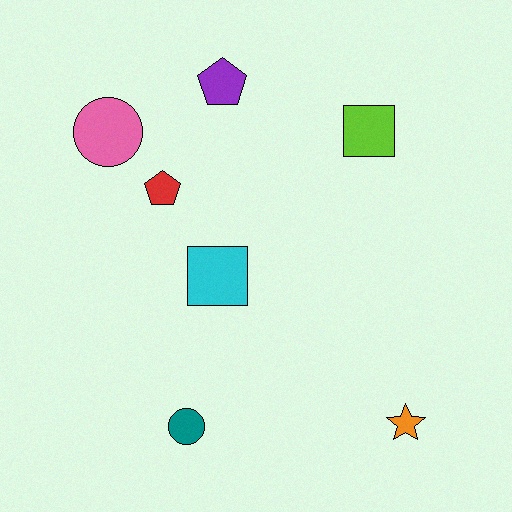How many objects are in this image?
There are 7 objects.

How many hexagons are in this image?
There are no hexagons.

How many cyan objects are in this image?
There is 1 cyan object.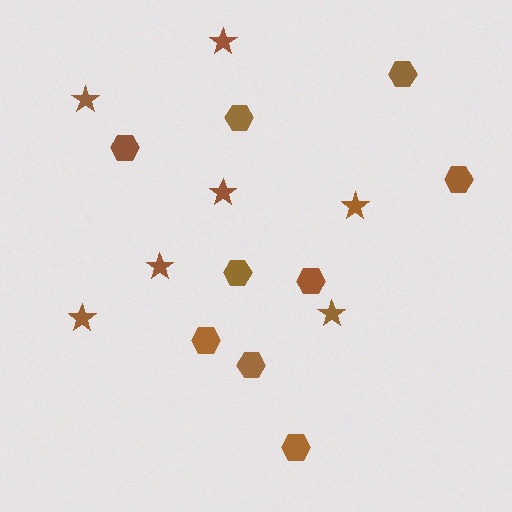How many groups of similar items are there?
There are 2 groups: one group of stars (7) and one group of hexagons (9).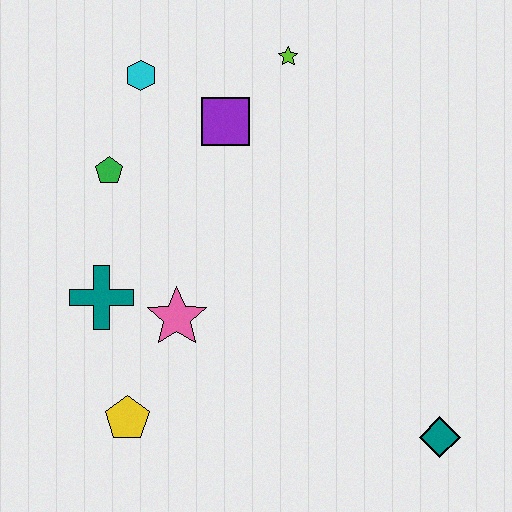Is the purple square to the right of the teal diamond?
No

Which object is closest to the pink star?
The teal cross is closest to the pink star.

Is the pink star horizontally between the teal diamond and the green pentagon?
Yes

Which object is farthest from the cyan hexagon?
The teal diamond is farthest from the cyan hexagon.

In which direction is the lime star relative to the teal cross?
The lime star is above the teal cross.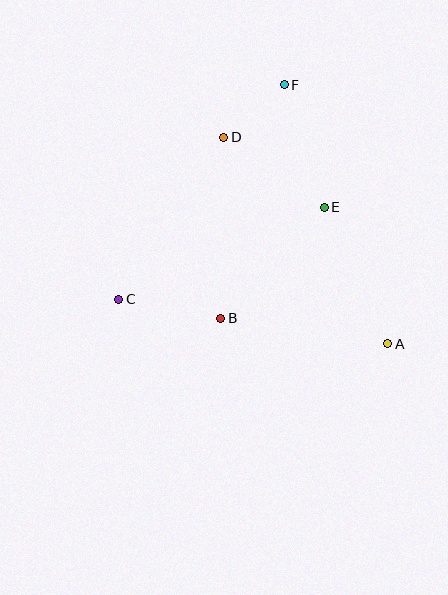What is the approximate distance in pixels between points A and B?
The distance between A and B is approximately 169 pixels.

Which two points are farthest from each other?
Points A and F are farthest from each other.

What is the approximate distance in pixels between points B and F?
The distance between B and F is approximately 242 pixels.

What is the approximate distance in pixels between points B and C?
The distance between B and C is approximately 104 pixels.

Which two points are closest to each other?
Points D and F are closest to each other.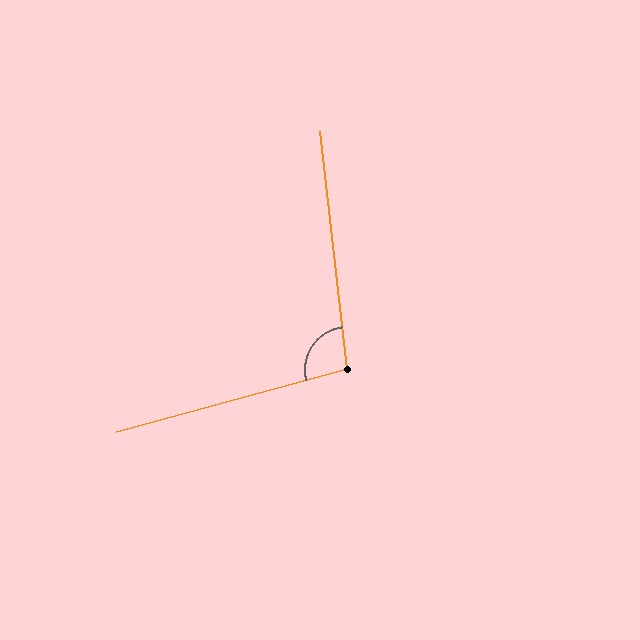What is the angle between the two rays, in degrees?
Approximately 98 degrees.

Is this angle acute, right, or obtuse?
It is obtuse.